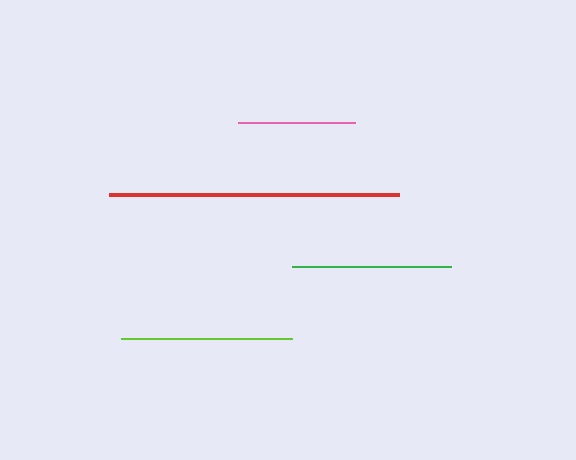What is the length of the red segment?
The red segment is approximately 290 pixels long.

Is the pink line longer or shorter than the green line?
The green line is longer than the pink line.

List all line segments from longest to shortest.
From longest to shortest: red, lime, green, pink.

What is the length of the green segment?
The green segment is approximately 159 pixels long.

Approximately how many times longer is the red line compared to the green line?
The red line is approximately 1.8 times the length of the green line.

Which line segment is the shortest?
The pink line is the shortest at approximately 117 pixels.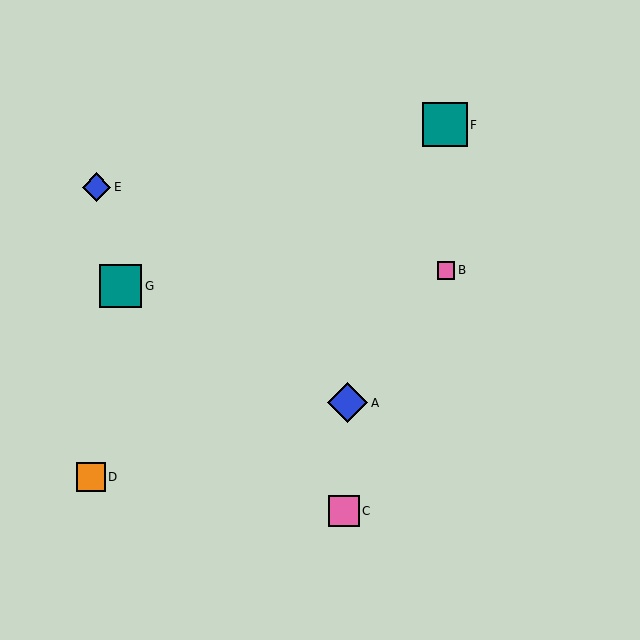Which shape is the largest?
The teal square (labeled F) is the largest.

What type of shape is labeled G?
Shape G is a teal square.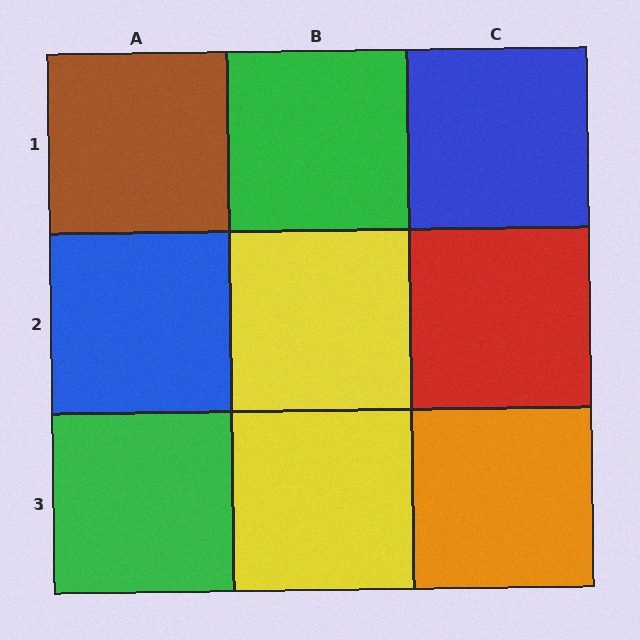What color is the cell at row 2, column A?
Blue.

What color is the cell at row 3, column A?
Green.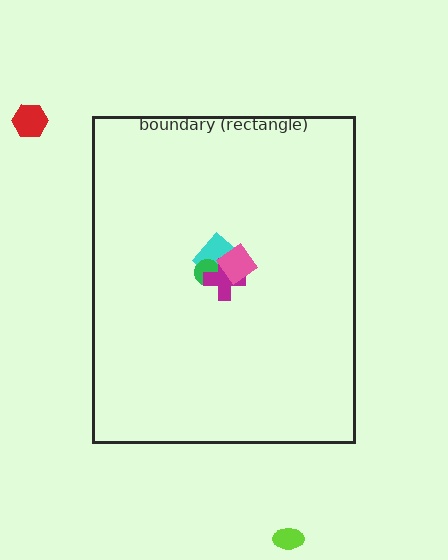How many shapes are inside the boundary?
4 inside, 2 outside.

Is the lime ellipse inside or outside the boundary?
Outside.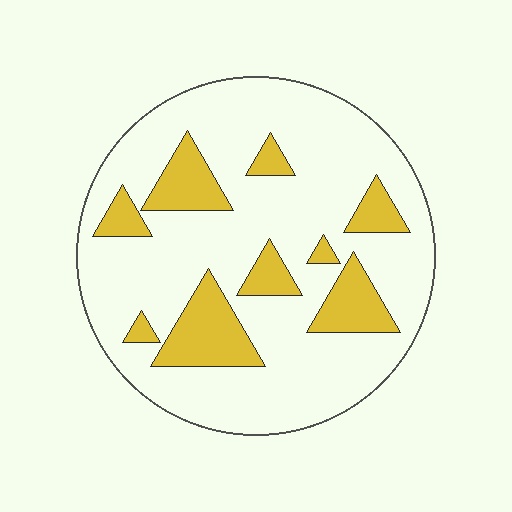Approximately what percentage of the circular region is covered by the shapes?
Approximately 20%.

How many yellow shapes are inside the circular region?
9.